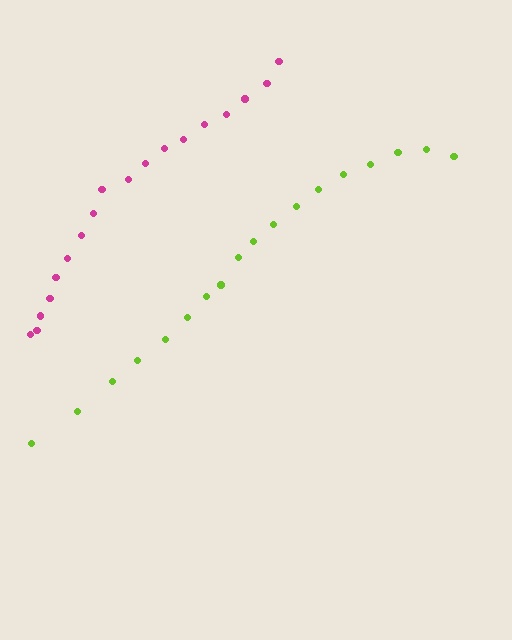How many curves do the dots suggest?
There are 2 distinct paths.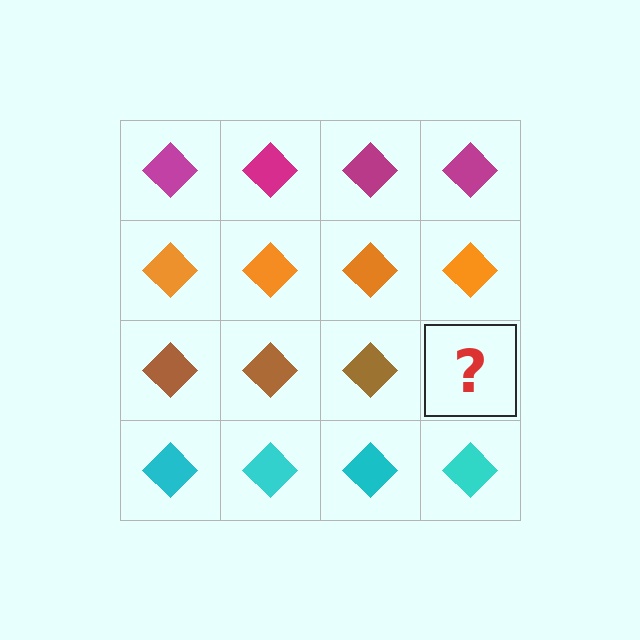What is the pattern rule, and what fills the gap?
The rule is that each row has a consistent color. The gap should be filled with a brown diamond.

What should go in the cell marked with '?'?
The missing cell should contain a brown diamond.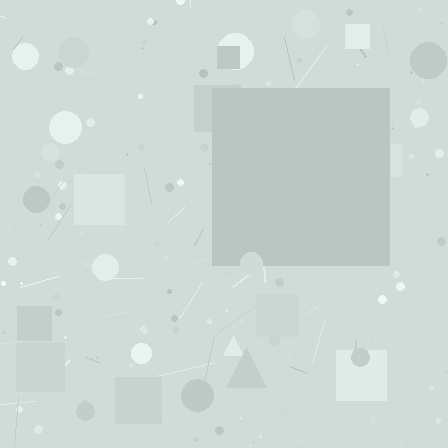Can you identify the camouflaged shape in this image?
The camouflaged shape is a square.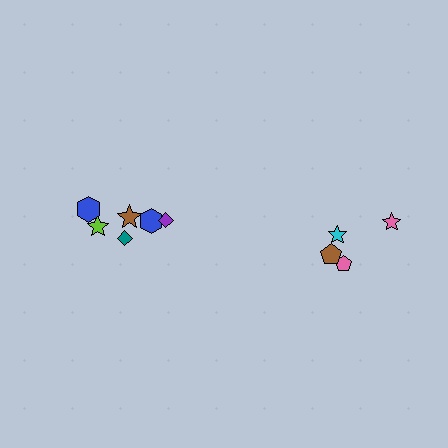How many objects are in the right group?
There are 4 objects.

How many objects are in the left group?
There are 6 objects.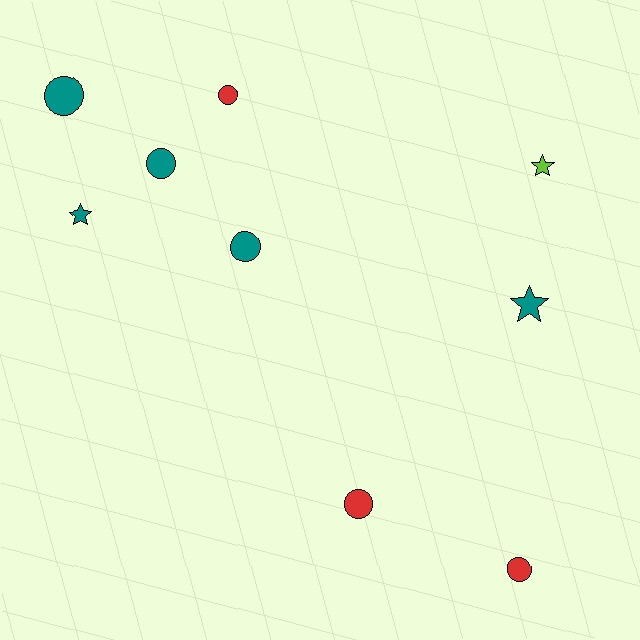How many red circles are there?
There are 3 red circles.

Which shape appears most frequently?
Circle, with 6 objects.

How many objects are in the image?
There are 9 objects.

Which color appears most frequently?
Teal, with 5 objects.